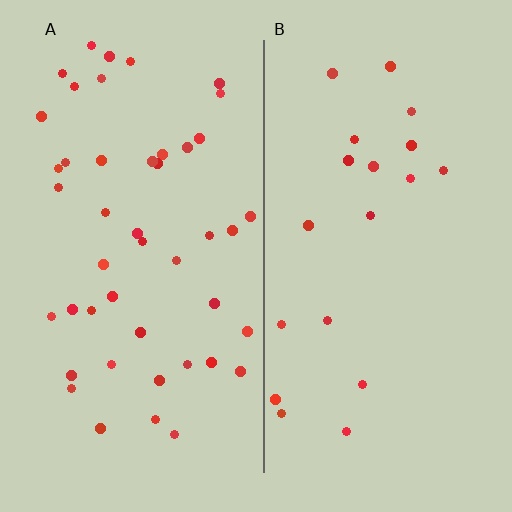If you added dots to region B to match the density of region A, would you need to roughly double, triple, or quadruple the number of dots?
Approximately double.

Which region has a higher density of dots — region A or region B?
A (the left).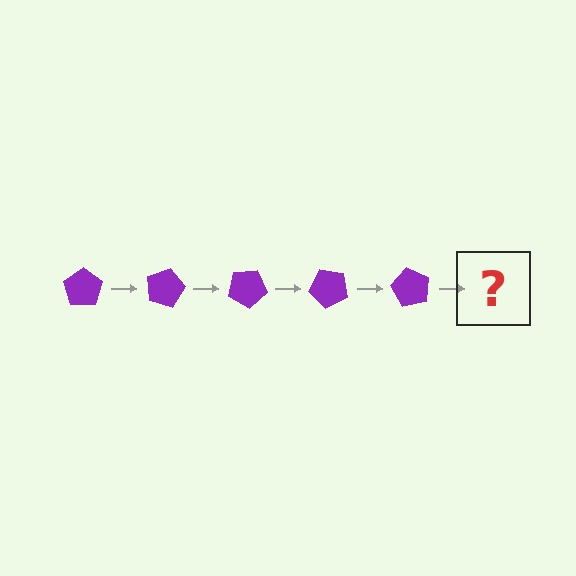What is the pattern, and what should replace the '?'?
The pattern is that the pentagon rotates 15 degrees each step. The '?' should be a purple pentagon rotated 75 degrees.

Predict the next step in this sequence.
The next step is a purple pentagon rotated 75 degrees.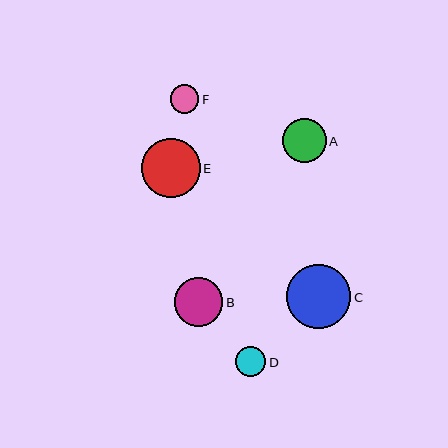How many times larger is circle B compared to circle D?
Circle B is approximately 1.6 times the size of circle D.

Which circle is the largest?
Circle C is the largest with a size of approximately 64 pixels.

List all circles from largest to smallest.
From largest to smallest: C, E, B, A, D, F.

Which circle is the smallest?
Circle F is the smallest with a size of approximately 28 pixels.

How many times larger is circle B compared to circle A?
Circle B is approximately 1.1 times the size of circle A.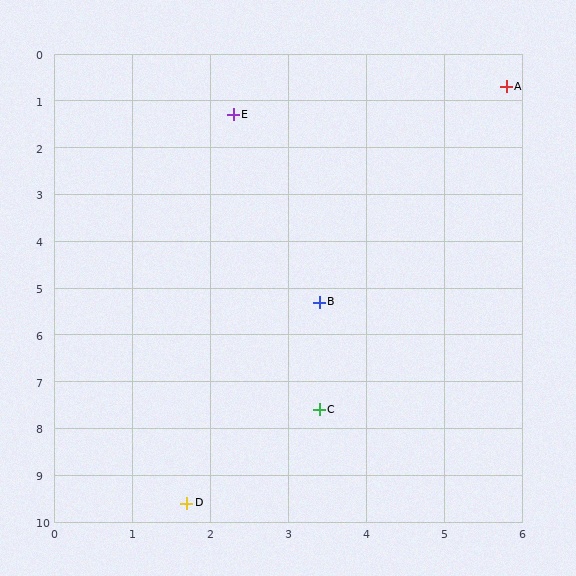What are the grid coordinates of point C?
Point C is at approximately (3.4, 7.6).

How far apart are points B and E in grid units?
Points B and E are about 4.1 grid units apart.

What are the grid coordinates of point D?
Point D is at approximately (1.7, 9.6).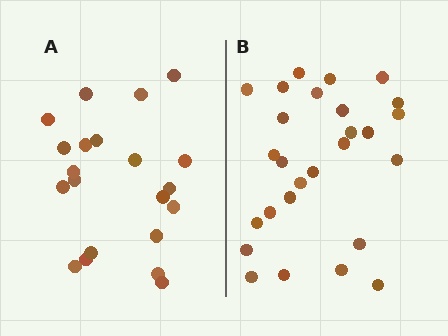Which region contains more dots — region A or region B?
Region B (the right region) has more dots.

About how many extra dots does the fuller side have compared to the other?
Region B has about 6 more dots than region A.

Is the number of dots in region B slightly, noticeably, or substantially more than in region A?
Region B has noticeably more, but not dramatically so. The ratio is roughly 1.3 to 1.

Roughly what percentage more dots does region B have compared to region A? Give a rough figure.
About 30% more.